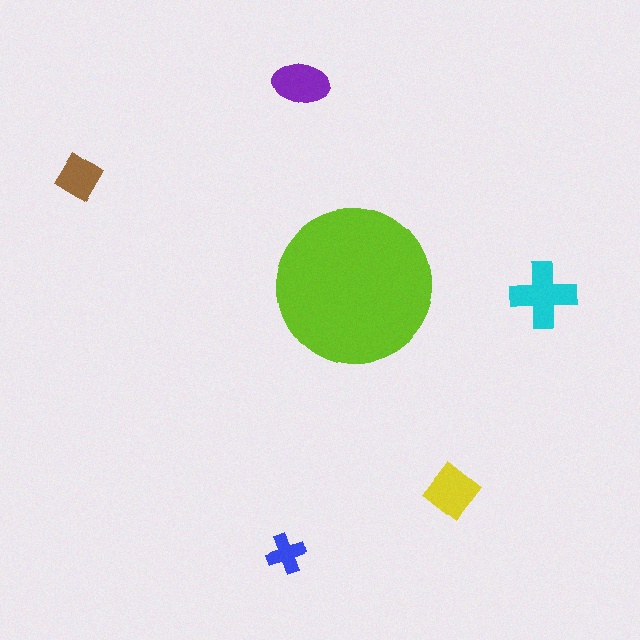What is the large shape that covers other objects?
A lime circle.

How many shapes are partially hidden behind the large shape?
0 shapes are partially hidden.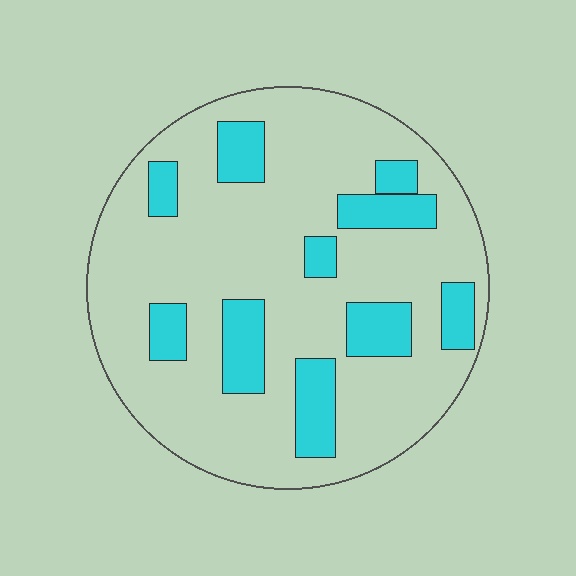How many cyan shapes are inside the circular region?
10.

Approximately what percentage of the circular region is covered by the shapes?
Approximately 20%.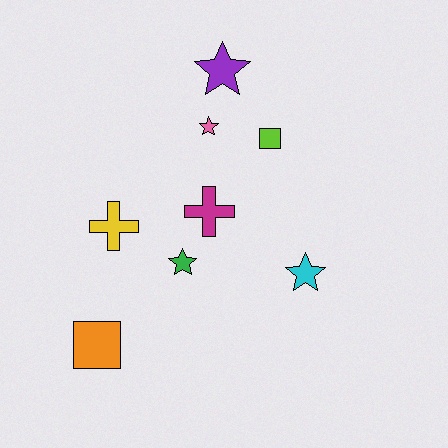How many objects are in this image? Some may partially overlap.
There are 8 objects.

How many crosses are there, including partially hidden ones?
There are 2 crosses.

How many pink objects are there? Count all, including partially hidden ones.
There is 1 pink object.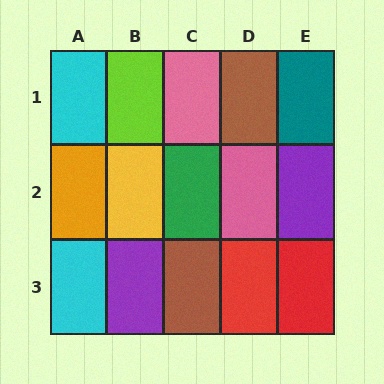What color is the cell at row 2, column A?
Orange.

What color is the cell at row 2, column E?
Purple.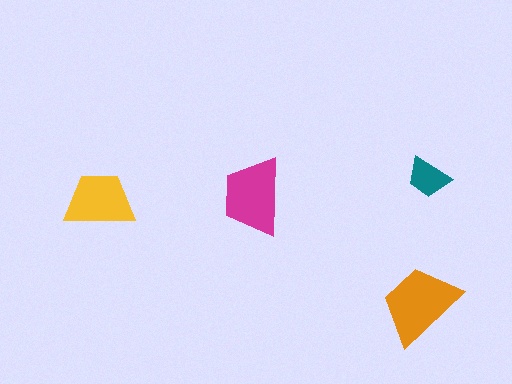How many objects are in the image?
There are 4 objects in the image.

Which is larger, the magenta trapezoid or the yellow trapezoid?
The magenta one.